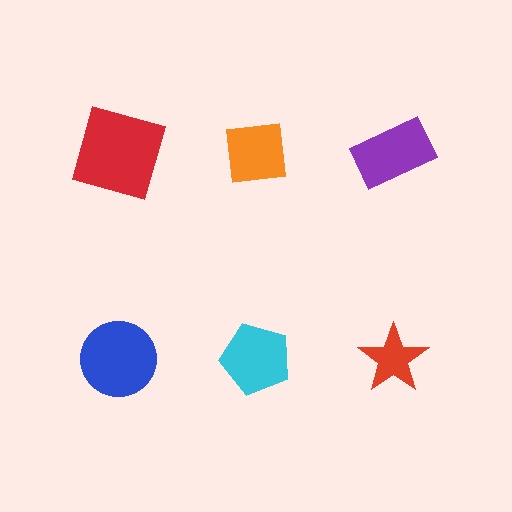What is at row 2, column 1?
A blue circle.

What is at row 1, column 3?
A purple rectangle.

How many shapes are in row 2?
3 shapes.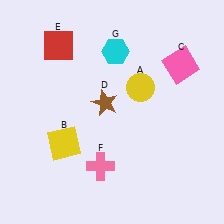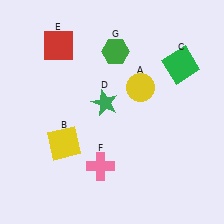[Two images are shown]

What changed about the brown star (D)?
In Image 1, D is brown. In Image 2, it changed to green.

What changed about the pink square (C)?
In Image 1, C is pink. In Image 2, it changed to green.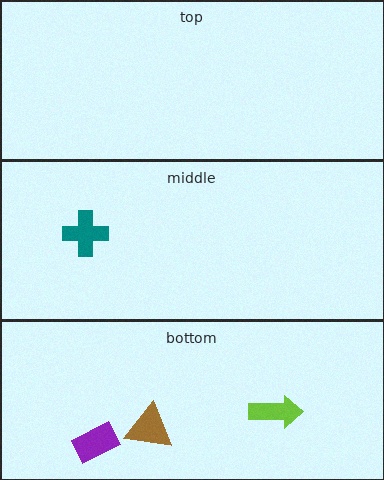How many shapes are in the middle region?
1.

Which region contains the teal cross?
The middle region.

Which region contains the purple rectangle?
The bottom region.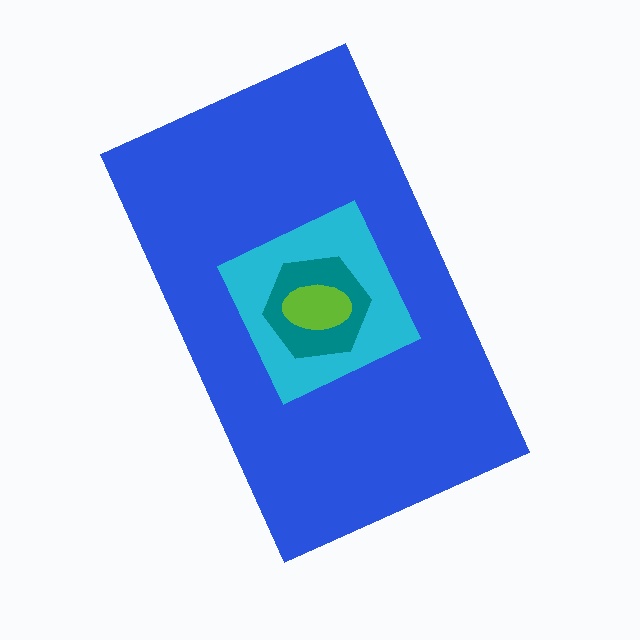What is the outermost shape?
The blue rectangle.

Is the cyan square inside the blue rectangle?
Yes.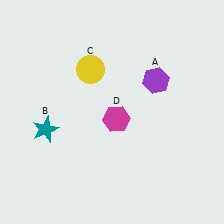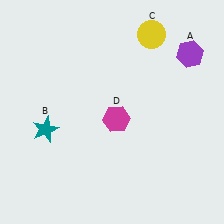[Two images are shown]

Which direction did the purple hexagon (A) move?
The purple hexagon (A) moved right.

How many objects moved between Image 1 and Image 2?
2 objects moved between the two images.